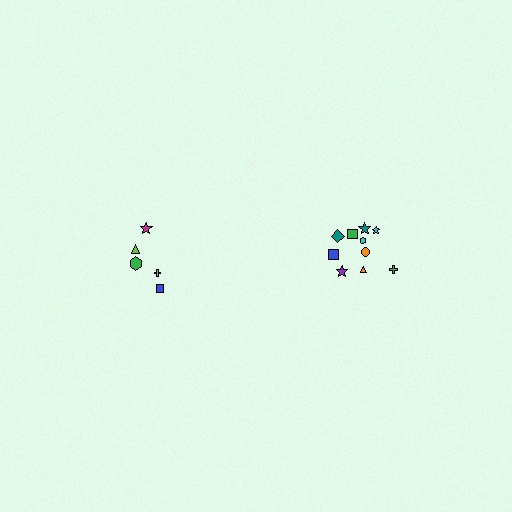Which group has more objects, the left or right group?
The right group.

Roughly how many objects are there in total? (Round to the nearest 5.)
Roughly 15 objects in total.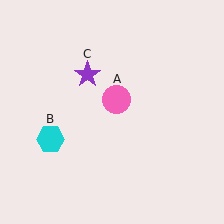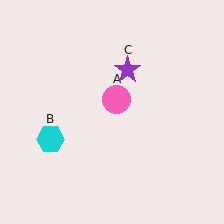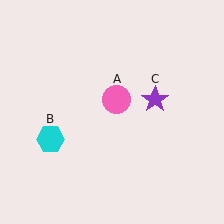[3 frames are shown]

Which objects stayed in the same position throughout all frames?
Pink circle (object A) and cyan hexagon (object B) remained stationary.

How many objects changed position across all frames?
1 object changed position: purple star (object C).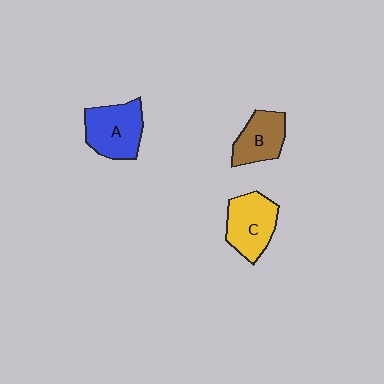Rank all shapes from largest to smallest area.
From largest to smallest: A (blue), C (yellow), B (brown).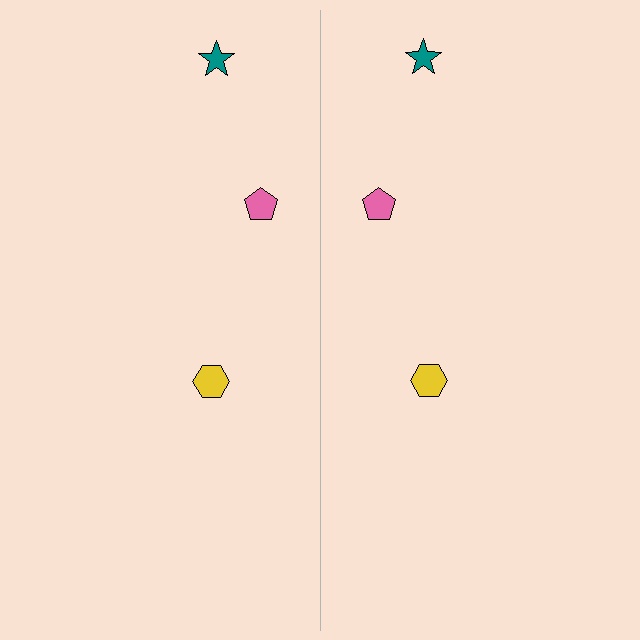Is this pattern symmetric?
Yes, this pattern has bilateral (reflection) symmetry.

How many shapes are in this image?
There are 6 shapes in this image.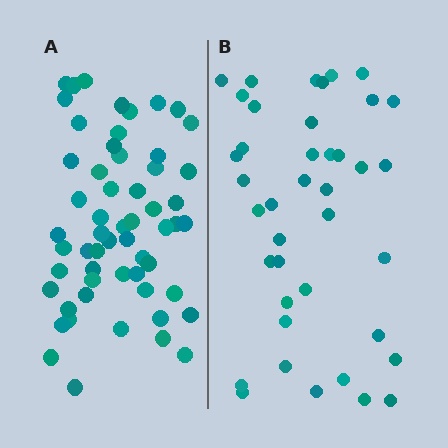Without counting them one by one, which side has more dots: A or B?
Region A (the left region) has more dots.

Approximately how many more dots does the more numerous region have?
Region A has approximately 15 more dots than region B.